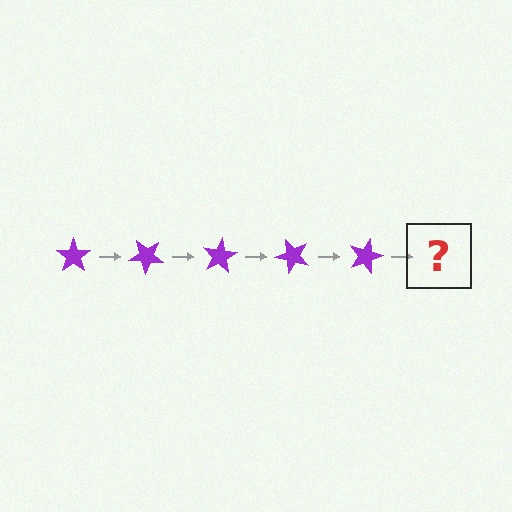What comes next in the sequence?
The next element should be a purple star rotated 200 degrees.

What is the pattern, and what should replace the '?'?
The pattern is that the star rotates 40 degrees each step. The '?' should be a purple star rotated 200 degrees.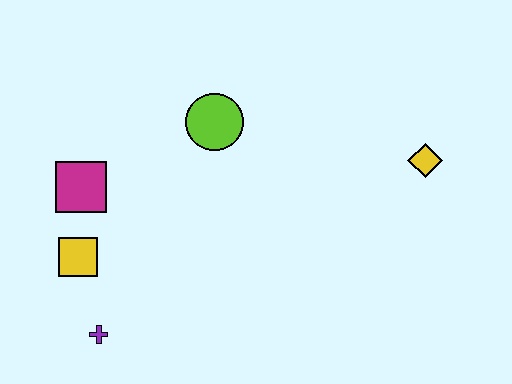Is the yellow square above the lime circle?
No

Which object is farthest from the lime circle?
The purple cross is farthest from the lime circle.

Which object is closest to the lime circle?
The magenta square is closest to the lime circle.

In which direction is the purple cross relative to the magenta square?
The purple cross is below the magenta square.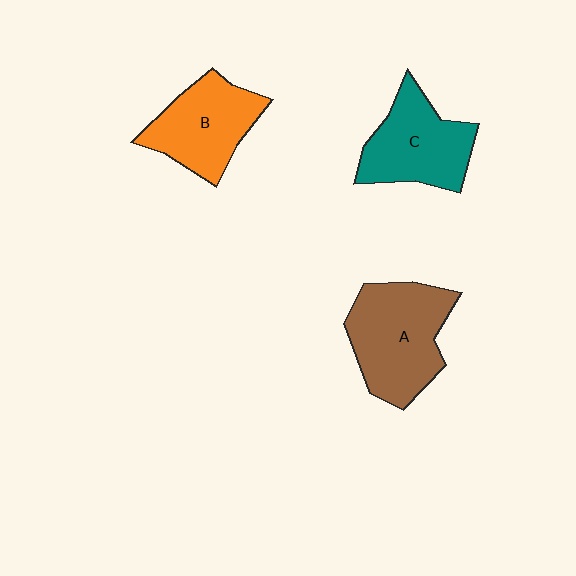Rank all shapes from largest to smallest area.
From largest to smallest: A (brown), C (teal), B (orange).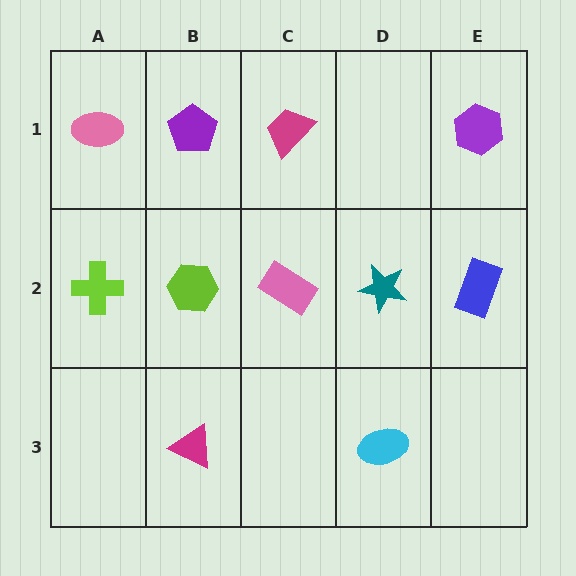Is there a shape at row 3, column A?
No, that cell is empty.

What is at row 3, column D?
A cyan ellipse.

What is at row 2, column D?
A teal star.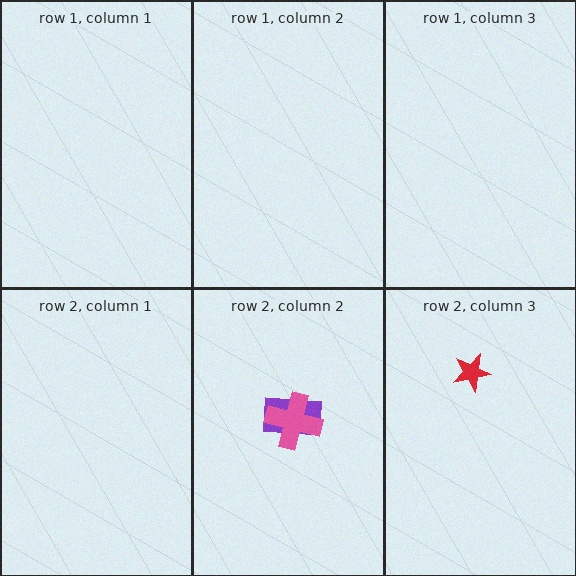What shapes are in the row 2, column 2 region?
The purple rectangle, the pink cross.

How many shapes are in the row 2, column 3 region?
1.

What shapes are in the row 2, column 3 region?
The red star.